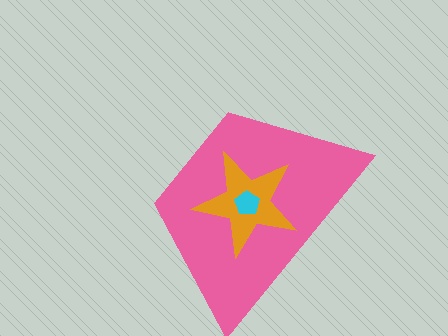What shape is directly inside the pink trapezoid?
The orange star.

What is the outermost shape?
The pink trapezoid.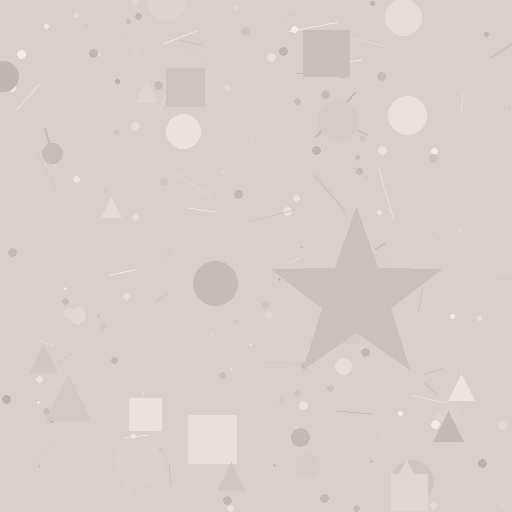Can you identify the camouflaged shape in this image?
The camouflaged shape is a star.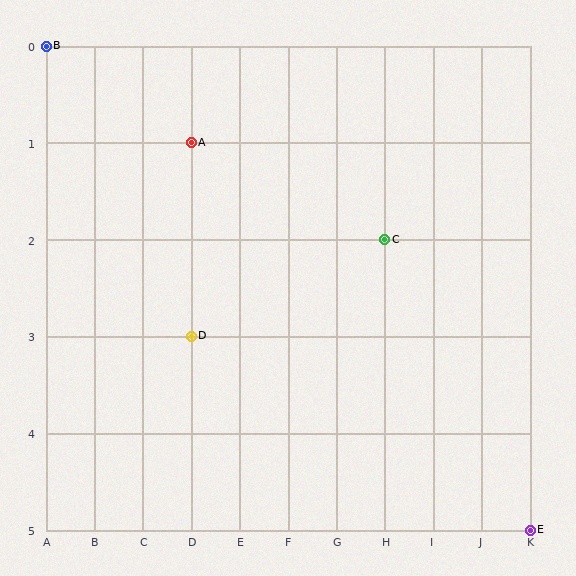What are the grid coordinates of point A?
Point A is at grid coordinates (D, 1).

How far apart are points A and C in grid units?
Points A and C are 4 columns and 1 row apart (about 4.1 grid units diagonally).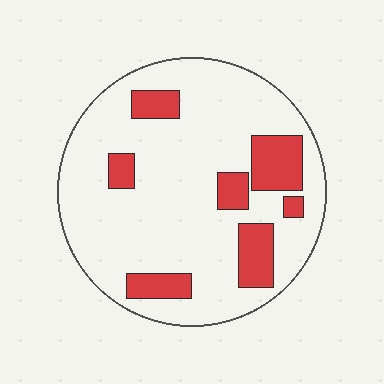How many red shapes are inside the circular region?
7.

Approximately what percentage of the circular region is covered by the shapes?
Approximately 20%.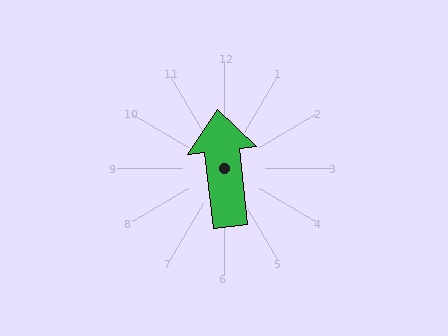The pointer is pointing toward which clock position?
Roughly 12 o'clock.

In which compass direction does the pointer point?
North.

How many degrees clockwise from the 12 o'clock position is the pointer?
Approximately 354 degrees.